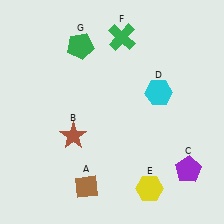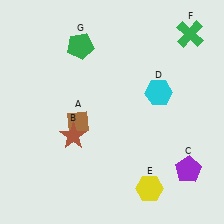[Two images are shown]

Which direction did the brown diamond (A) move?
The brown diamond (A) moved up.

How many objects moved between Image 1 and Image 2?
2 objects moved between the two images.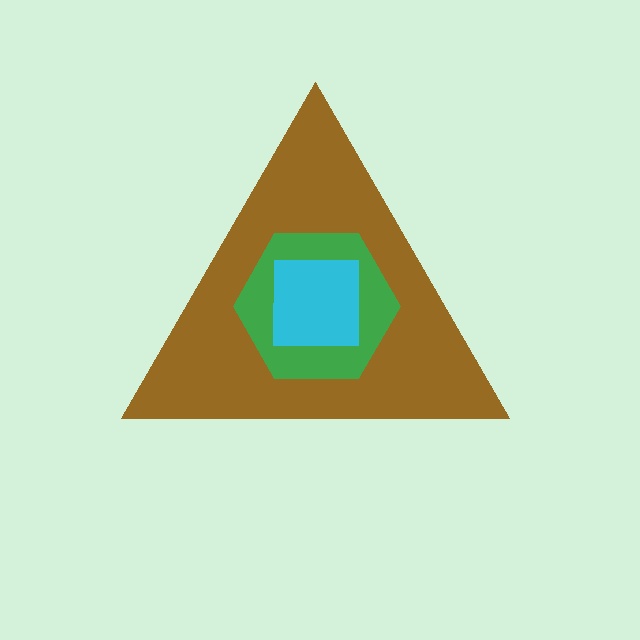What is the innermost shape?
The cyan square.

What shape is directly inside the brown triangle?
The green hexagon.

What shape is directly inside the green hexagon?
The cyan square.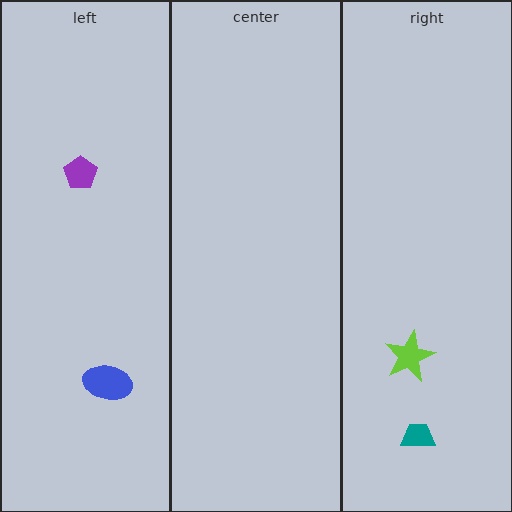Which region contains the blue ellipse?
The left region.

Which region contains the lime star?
The right region.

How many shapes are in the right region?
2.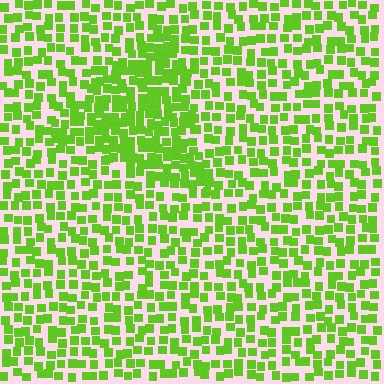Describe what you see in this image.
The image contains small lime elements arranged at two different densities. A triangle-shaped region is visible where the elements are more densely packed than the surrounding area.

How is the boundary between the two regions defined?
The boundary is defined by a change in element density (approximately 1.7x ratio). All elements are the same color, size, and shape.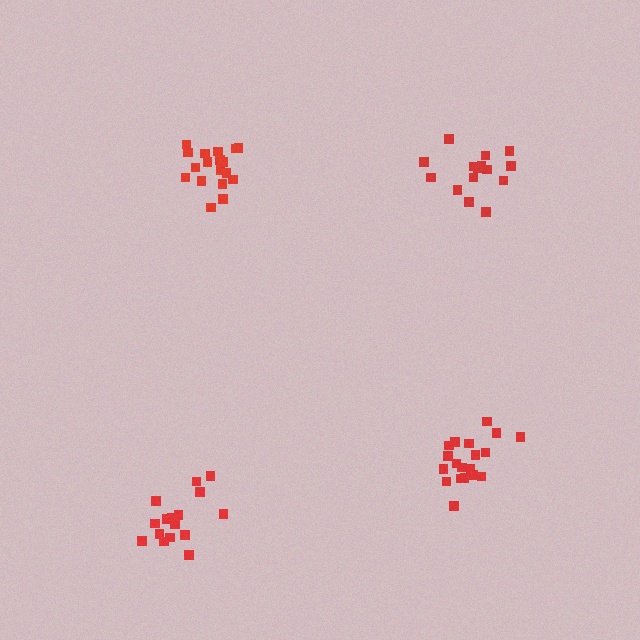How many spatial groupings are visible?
There are 4 spatial groupings.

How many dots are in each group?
Group 1: 15 dots, Group 2: 19 dots, Group 3: 18 dots, Group 4: 17 dots (69 total).